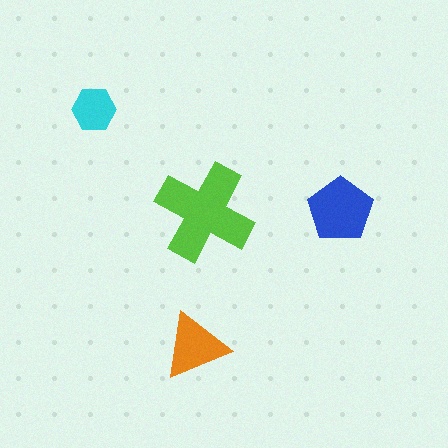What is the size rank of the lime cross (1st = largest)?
1st.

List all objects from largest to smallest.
The lime cross, the blue pentagon, the orange triangle, the cyan hexagon.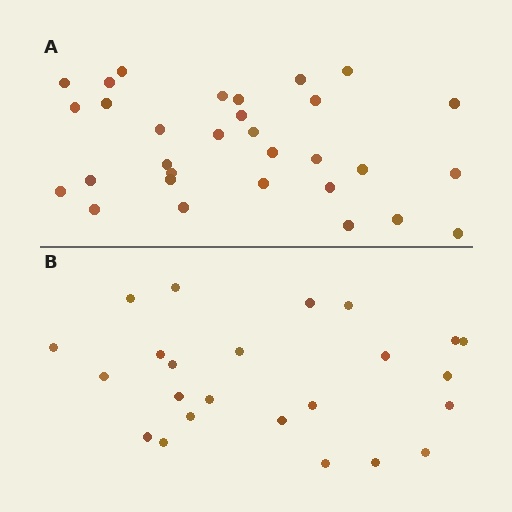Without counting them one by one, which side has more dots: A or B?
Region A (the top region) has more dots.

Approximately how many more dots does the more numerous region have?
Region A has roughly 8 or so more dots than region B.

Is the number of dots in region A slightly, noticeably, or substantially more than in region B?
Region A has noticeably more, but not dramatically so. The ratio is roughly 1.3 to 1.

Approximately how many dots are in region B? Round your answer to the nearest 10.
About 20 dots. (The exact count is 24, which rounds to 20.)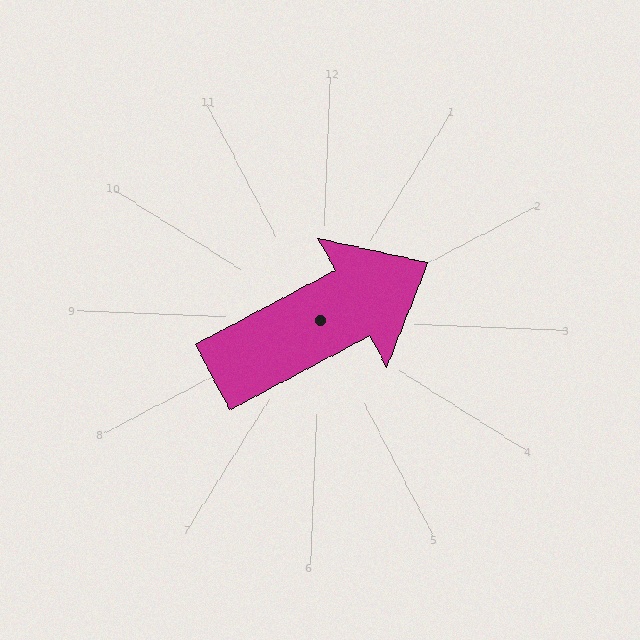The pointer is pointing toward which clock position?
Roughly 2 o'clock.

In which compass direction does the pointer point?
Northeast.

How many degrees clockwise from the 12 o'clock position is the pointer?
Approximately 60 degrees.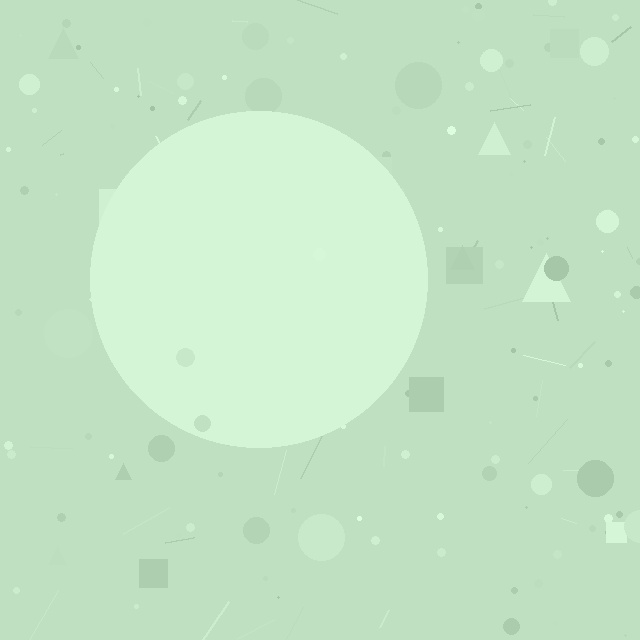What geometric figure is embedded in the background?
A circle is embedded in the background.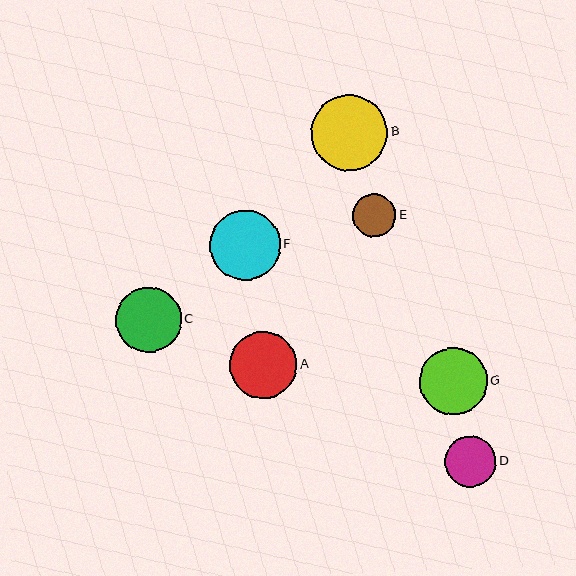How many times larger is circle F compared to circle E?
Circle F is approximately 1.6 times the size of circle E.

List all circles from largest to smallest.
From largest to smallest: B, F, G, A, C, D, E.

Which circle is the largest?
Circle B is the largest with a size of approximately 76 pixels.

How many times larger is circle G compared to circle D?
Circle G is approximately 1.3 times the size of circle D.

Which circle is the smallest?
Circle E is the smallest with a size of approximately 43 pixels.